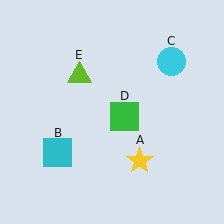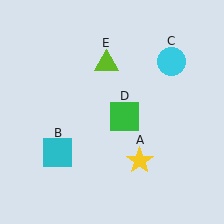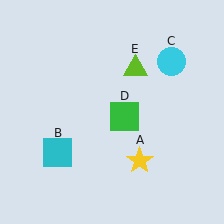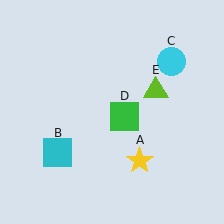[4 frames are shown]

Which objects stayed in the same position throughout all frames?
Yellow star (object A) and cyan square (object B) and cyan circle (object C) and green square (object D) remained stationary.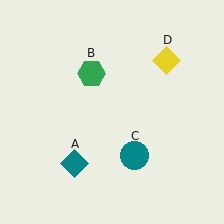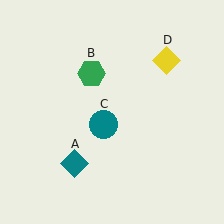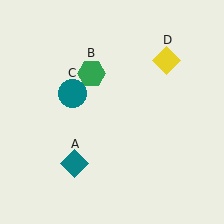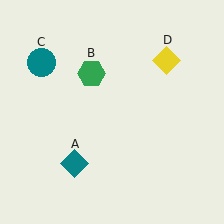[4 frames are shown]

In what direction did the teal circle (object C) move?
The teal circle (object C) moved up and to the left.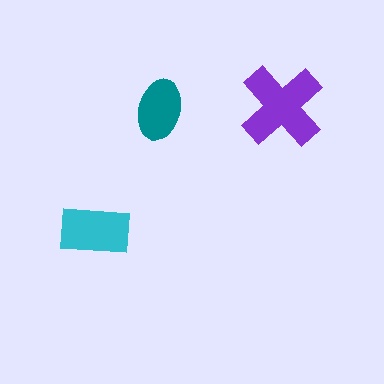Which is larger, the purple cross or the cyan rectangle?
The purple cross.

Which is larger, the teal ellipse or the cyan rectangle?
The cyan rectangle.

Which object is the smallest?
The teal ellipse.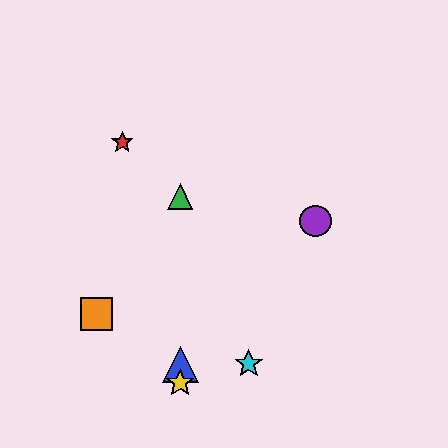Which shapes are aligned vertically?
The blue triangle, the green triangle, the yellow star are aligned vertically.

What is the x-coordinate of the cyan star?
The cyan star is at x≈249.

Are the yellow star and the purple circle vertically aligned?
No, the yellow star is at x≈180 and the purple circle is at x≈315.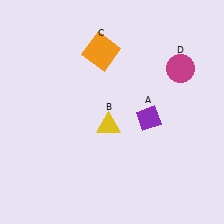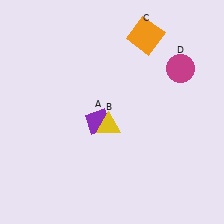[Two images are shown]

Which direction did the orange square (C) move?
The orange square (C) moved right.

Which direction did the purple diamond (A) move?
The purple diamond (A) moved left.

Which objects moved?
The objects that moved are: the purple diamond (A), the orange square (C).